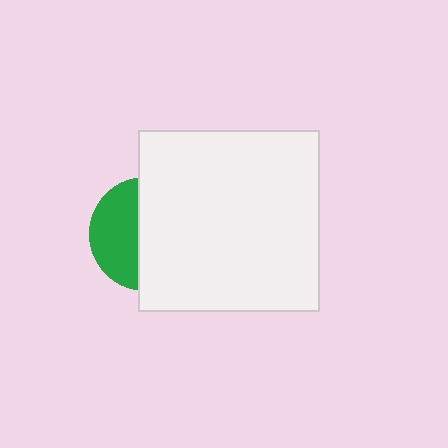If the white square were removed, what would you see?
You would see the complete green circle.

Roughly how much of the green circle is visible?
A small part of it is visible (roughly 41%).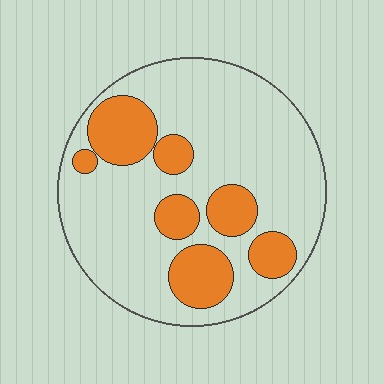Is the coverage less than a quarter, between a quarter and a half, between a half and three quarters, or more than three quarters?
Between a quarter and a half.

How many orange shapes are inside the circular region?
7.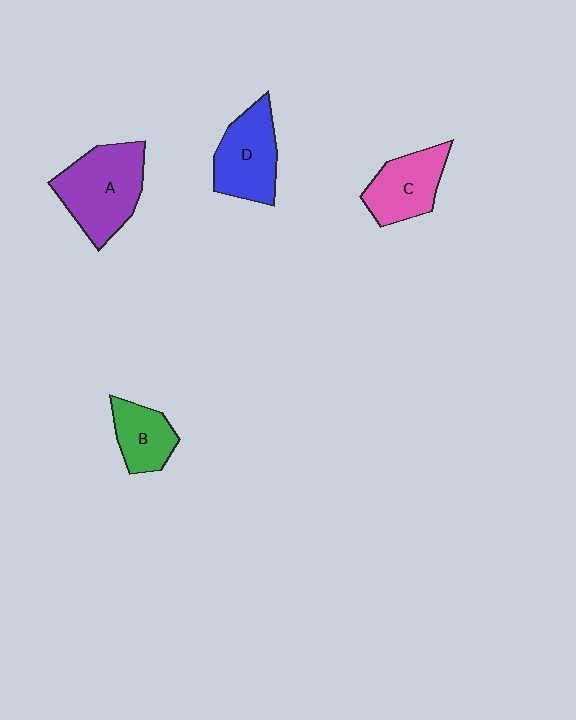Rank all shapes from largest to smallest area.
From largest to smallest: A (purple), D (blue), C (pink), B (green).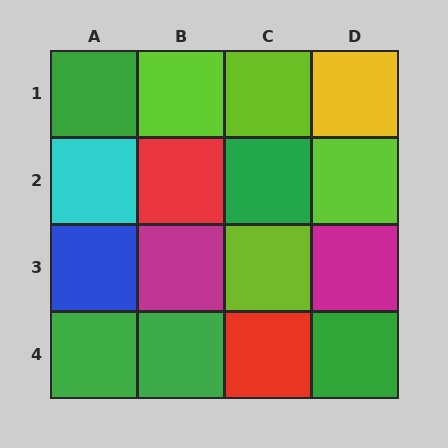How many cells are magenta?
2 cells are magenta.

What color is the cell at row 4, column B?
Green.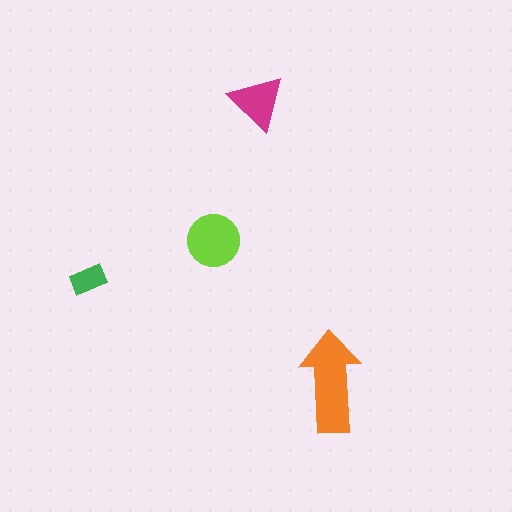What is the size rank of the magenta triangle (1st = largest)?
3rd.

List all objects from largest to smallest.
The orange arrow, the lime circle, the magenta triangle, the green rectangle.